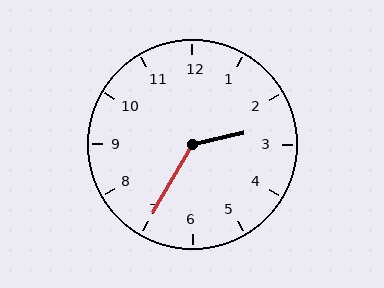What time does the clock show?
2:35.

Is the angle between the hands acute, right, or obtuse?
It is obtuse.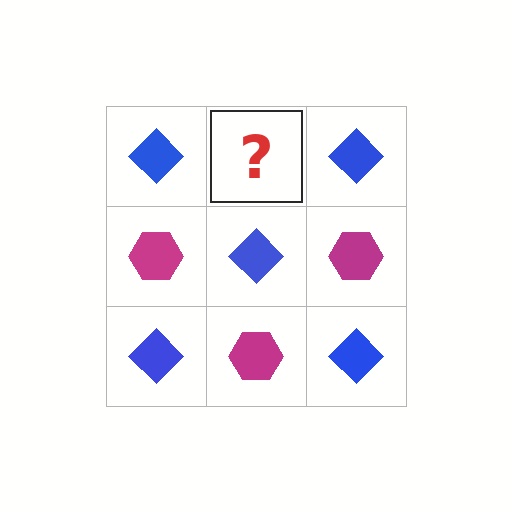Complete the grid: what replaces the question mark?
The question mark should be replaced with a magenta hexagon.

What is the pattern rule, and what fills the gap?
The rule is that it alternates blue diamond and magenta hexagon in a checkerboard pattern. The gap should be filled with a magenta hexagon.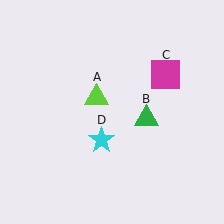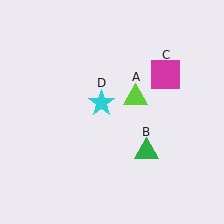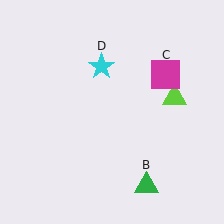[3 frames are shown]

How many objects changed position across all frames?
3 objects changed position: lime triangle (object A), green triangle (object B), cyan star (object D).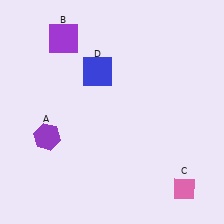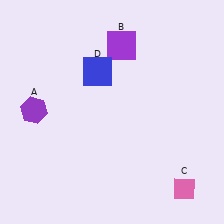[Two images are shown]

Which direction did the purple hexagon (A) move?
The purple hexagon (A) moved up.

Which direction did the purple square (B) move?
The purple square (B) moved right.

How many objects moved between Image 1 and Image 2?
2 objects moved between the two images.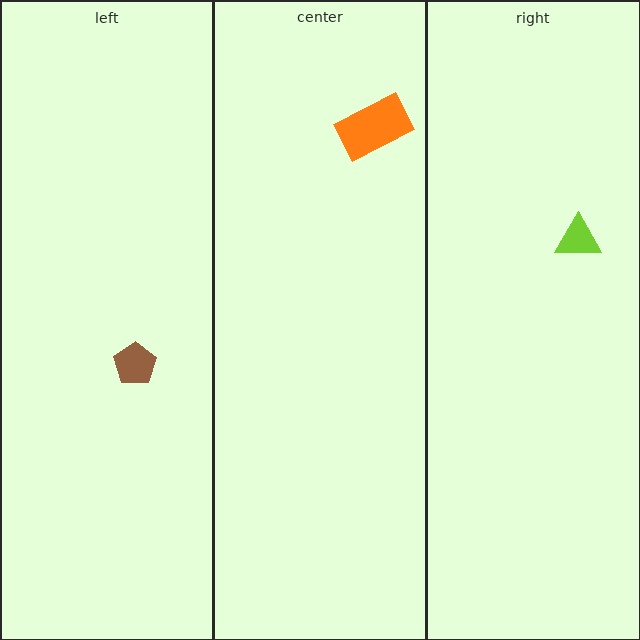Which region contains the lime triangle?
The right region.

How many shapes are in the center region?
1.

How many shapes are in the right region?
1.